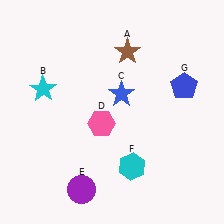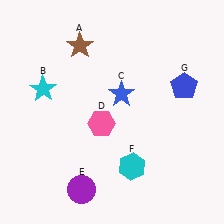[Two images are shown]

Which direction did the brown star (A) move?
The brown star (A) moved left.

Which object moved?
The brown star (A) moved left.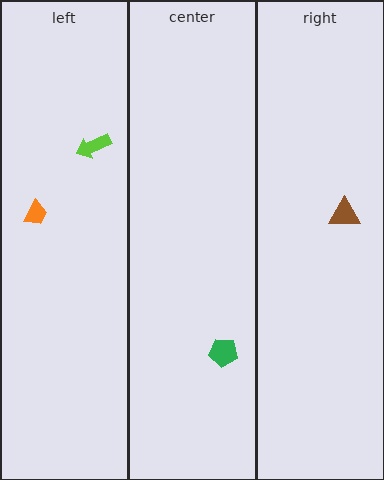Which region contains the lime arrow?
The left region.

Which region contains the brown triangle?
The right region.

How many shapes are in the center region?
1.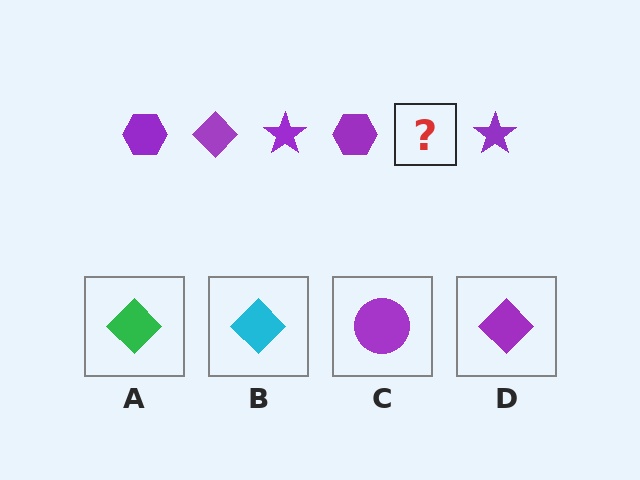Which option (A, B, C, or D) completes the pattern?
D.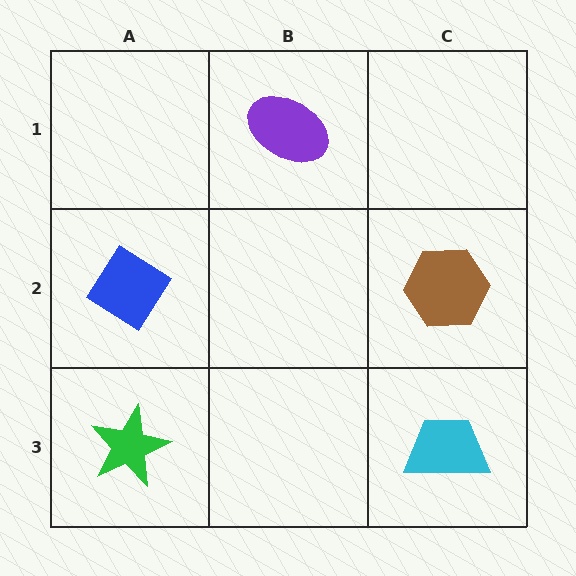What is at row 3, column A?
A green star.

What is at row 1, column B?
A purple ellipse.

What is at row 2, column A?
A blue diamond.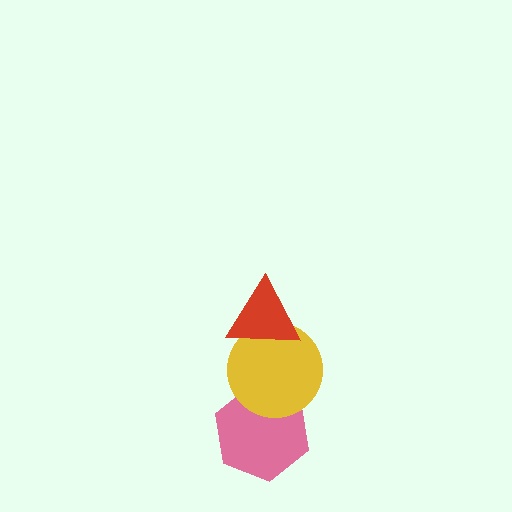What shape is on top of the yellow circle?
The red triangle is on top of the yellow circle.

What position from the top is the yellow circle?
The yellow circle is 2nd from the top.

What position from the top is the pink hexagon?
The pink hexagon is 3rd from the top.